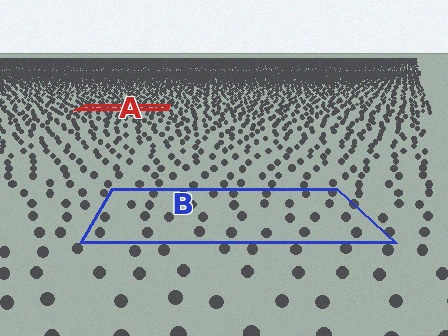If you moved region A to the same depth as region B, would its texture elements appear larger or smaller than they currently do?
They would appear larger. At a closer depth, the same texture elements are projected at a bigger on-screen size.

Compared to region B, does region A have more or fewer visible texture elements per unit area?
Region A has more texture elements per unit area — they are packed more densely because it is farther away.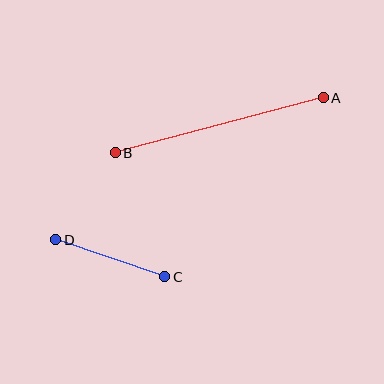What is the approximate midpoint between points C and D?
The midpoint is at approximately (110, 258) pixels.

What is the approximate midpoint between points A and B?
The midpoint is at approximately (219, 125) pixels.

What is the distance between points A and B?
The distance is approximately 215 pixels.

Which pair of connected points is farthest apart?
Points A and B are farthest apart.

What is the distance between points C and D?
The distance is approximately 115 pixels.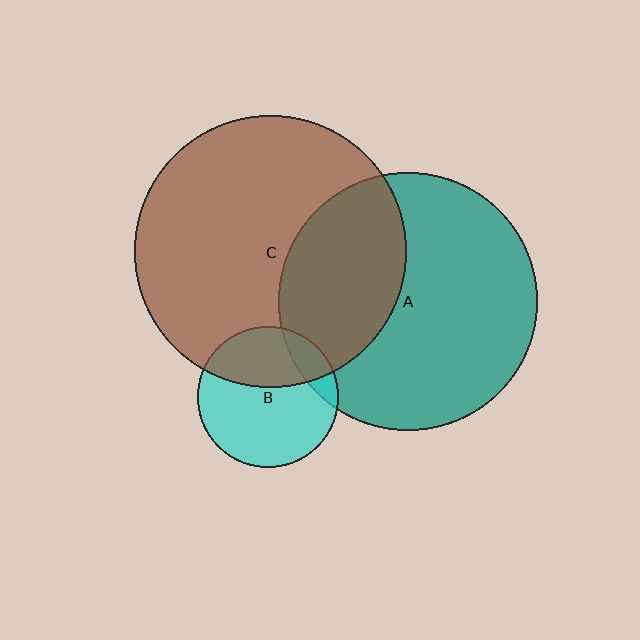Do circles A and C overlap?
Yes.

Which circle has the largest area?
Circle C (brown).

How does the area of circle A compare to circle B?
Approximately 3.3 times.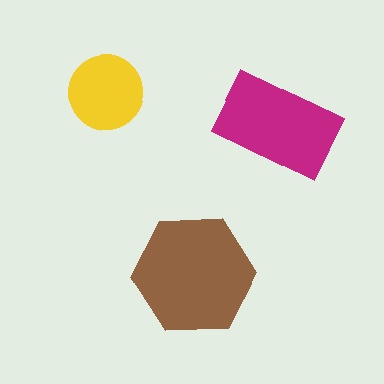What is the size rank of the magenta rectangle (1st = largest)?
2nd.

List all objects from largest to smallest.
The brown hexagon, the magenta rectangle, the yellow circle.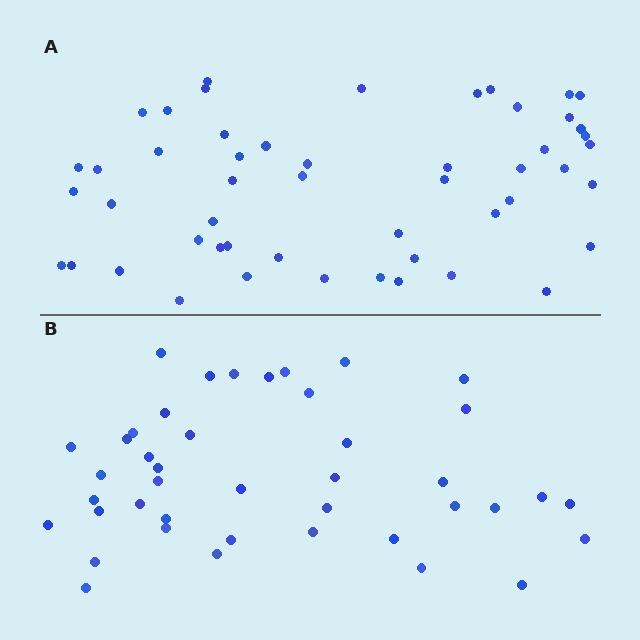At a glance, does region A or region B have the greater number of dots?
Region A (the top region) has more dots.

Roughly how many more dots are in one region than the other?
Region A has roughly 8 or so more dots than region B.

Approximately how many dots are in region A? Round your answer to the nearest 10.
About 50 dots. (The exact count is 51, which rounds to 50.)